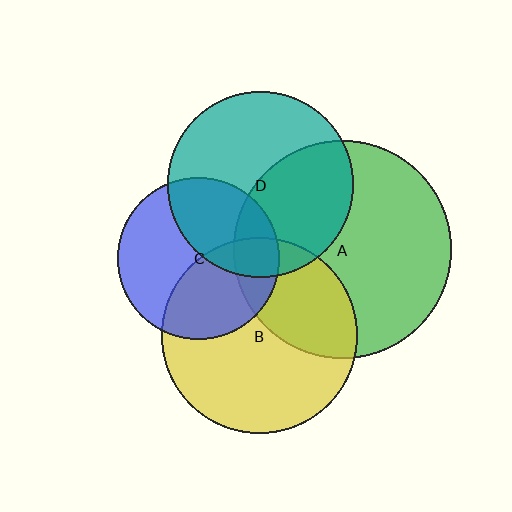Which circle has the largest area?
Circle A (green).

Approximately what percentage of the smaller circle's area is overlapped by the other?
Approximately 40%.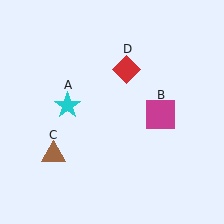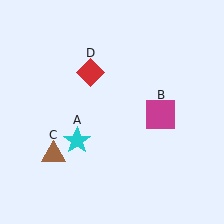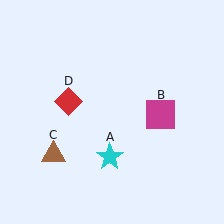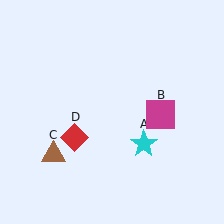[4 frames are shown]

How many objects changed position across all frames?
2 objects changed position: cyan star (object A), red diamond (object D).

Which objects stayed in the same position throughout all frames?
Magenta square (object B) and brown triangle (object C) remained stationary.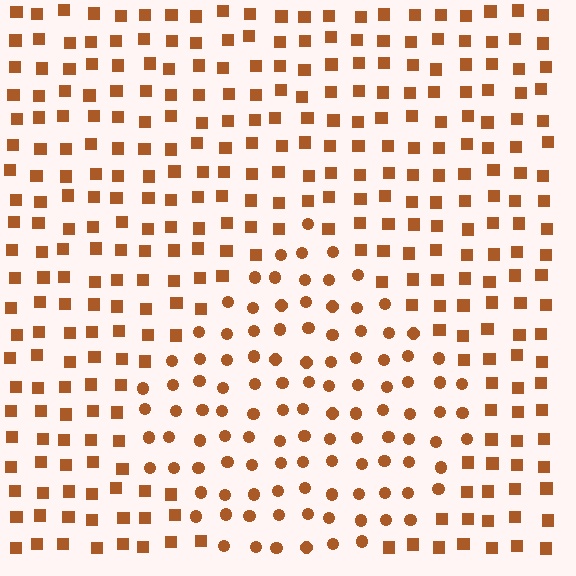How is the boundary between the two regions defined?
The boundary is defined by a change in element shape: circles inside vs. squares outside. All elements share the same color and spacing.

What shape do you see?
I see a diamond.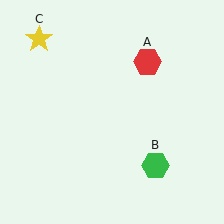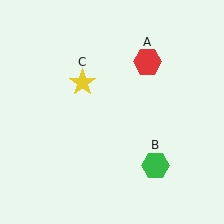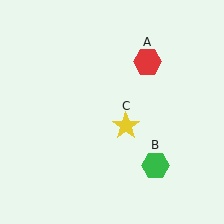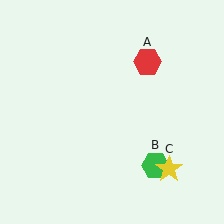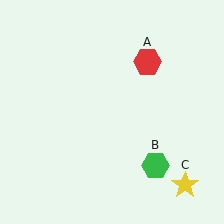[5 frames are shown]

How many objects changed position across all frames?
1 object changed position: yellow star (object C).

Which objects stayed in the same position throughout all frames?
Red hexagon (object A) and green hexagon (object B) remained stationary.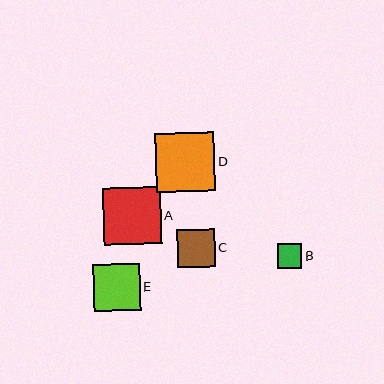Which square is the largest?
Square D is the largest with a size of approximately 59 pixels.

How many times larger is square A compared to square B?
Square A is approximately 2.3 times the size of square B.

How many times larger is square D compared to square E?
Square D is approximately 1.3 times the size of square E.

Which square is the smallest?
Square B is the smallest with a size of approximately 25 pixels.